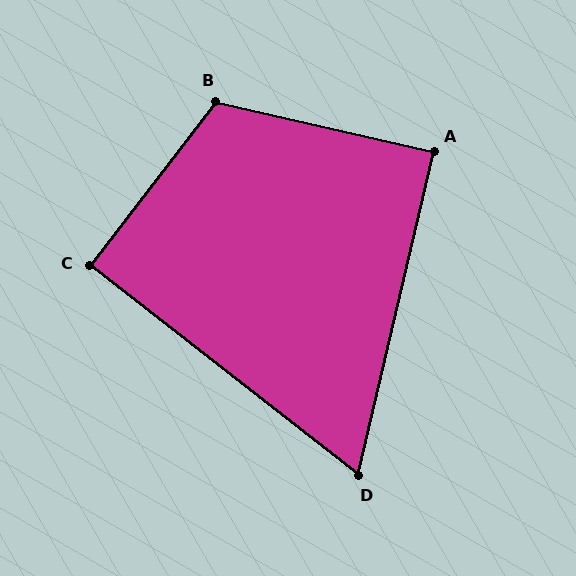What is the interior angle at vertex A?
Approximately 90 degrees (approximately right).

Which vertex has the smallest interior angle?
D, at approximately 65 degrees.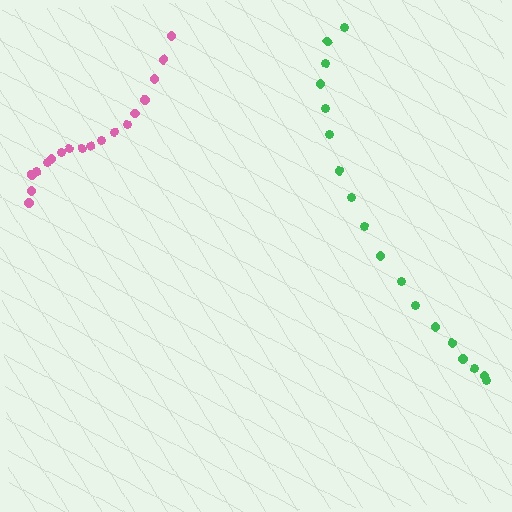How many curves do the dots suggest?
There are 2 distinct paths.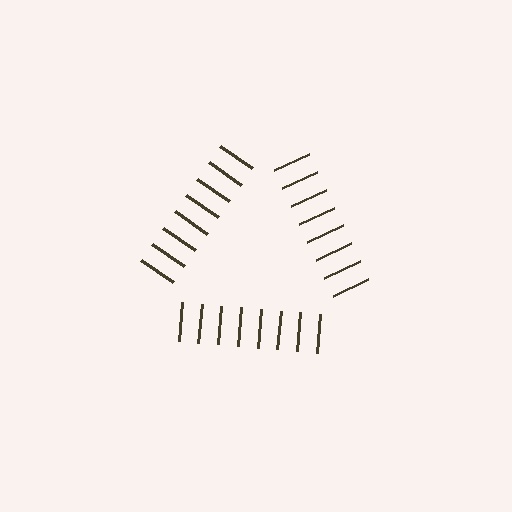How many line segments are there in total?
24 — 8 along each of the 3 edges.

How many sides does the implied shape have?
3 sides — the line-ends trace a triangle.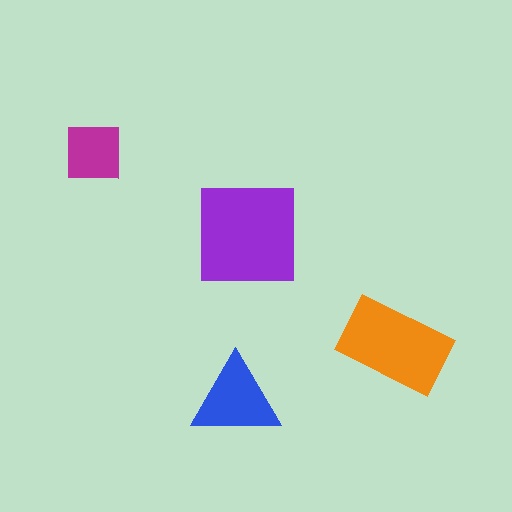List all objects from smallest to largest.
The magenta square, the blue triangle, the orange rectangle, the purple square.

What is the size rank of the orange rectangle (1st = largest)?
2nd.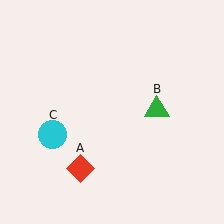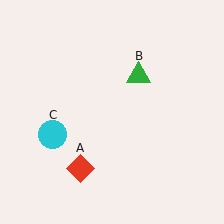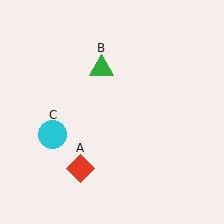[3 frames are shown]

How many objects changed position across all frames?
1 object changed position: green triangle (object B).